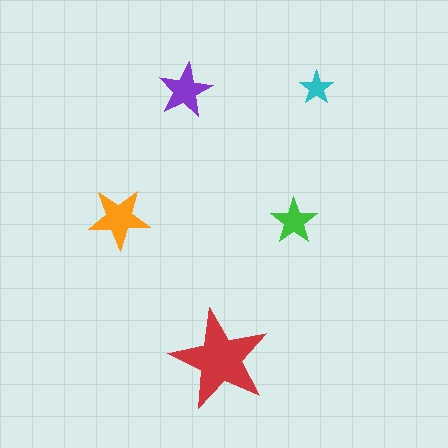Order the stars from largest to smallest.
the red one, the orange one, the purple one, the green one, the cyan one.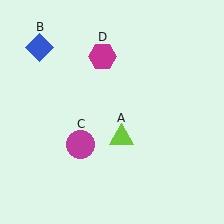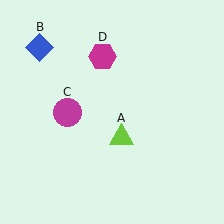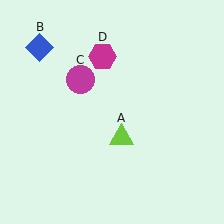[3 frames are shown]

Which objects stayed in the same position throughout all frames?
Lime triangle (object A) and blue diamond (object B) and magenta hexagon (object D) remained stationary.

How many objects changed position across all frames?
1 object changed position: magenta circle (object C).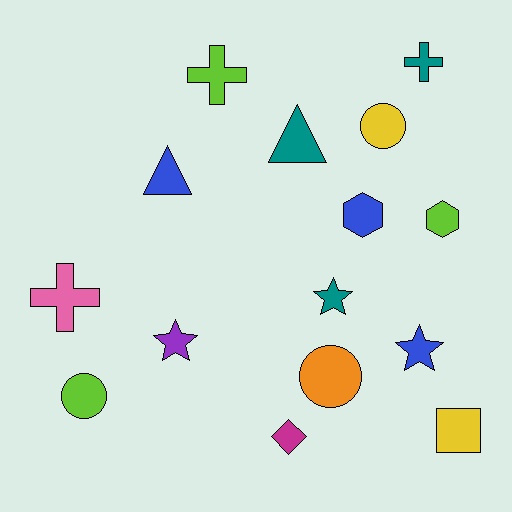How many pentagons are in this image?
There are no pentagons.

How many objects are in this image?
There are 15 objects.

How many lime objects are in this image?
There are 3 lime objects.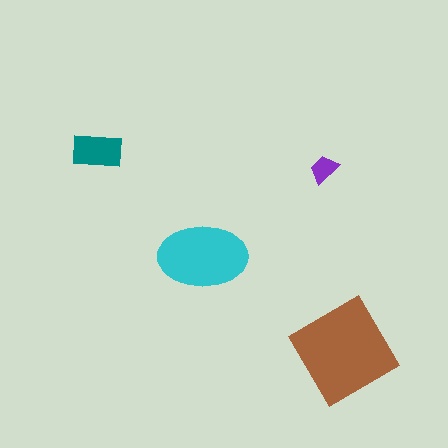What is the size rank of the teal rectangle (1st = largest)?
3rd.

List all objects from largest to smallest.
The brown diamond, the cyan ellipse, the teal rectangle, the purple trapezoid.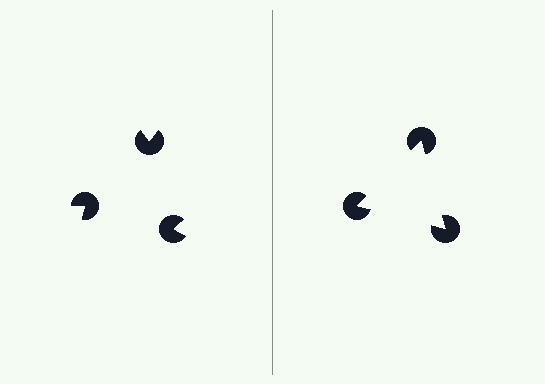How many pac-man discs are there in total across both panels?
6 — 3 on each side.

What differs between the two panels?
The pac-man discs are positioned identically on both sides; only the wedge orientations differ. On the right they align to a triangle; on the left they are misaligned.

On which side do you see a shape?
An illusory triangle appears on the right side. On the left side the wedge cuts are rotated, so no coherent shape forms.